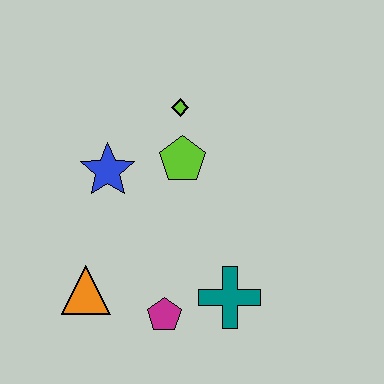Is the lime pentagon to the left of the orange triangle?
No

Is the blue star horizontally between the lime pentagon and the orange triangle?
Yes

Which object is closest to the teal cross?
The magenta pentagon is closest to the teal cross.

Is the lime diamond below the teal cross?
No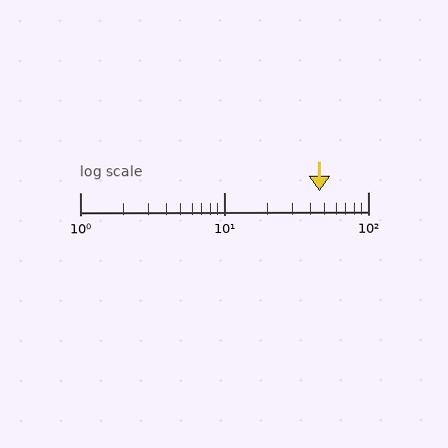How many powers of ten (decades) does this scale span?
The scale spans 2 decades, from 1 to 100.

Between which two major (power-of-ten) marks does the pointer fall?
The pointer is between 10 and 100.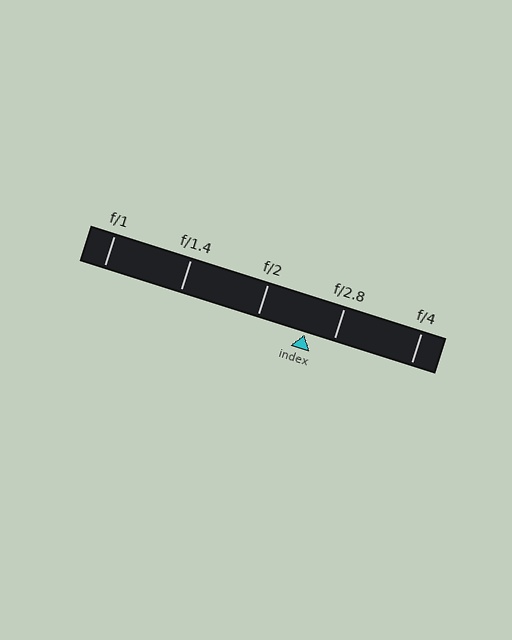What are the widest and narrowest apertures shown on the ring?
The widest aperture shown is f/1 and the narrowest is f/4.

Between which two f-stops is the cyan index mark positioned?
The index mark is between f/2 and f/2.8.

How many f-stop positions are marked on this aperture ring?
There are 5 f-stop positions marked.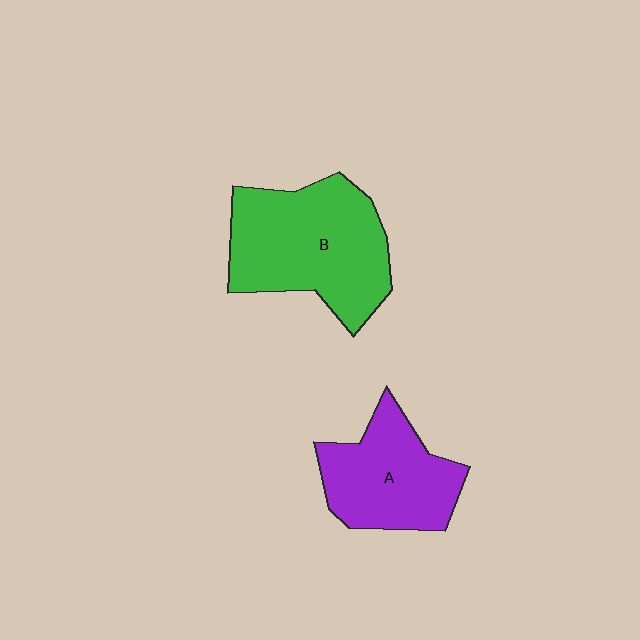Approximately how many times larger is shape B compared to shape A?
Approximately 1.4 times.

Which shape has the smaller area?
Shape A (purple).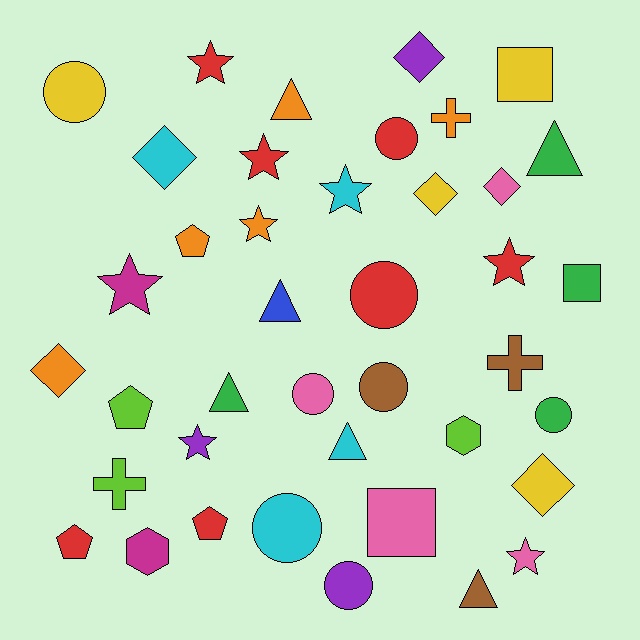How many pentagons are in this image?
There are 4 pentagons.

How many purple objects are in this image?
There are 3 purple objects.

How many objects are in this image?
There are 40 objects.